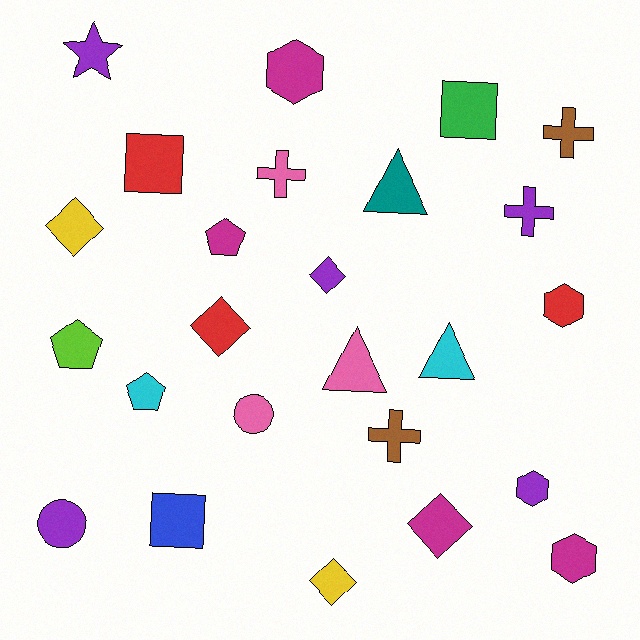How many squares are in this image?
There are 3 squares.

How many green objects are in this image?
There is 1 green object.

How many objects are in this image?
There are 25 objects.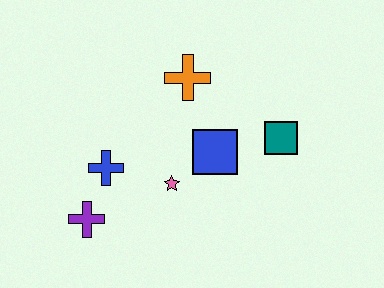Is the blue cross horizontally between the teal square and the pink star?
No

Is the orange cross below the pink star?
No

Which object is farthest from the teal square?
The purple cross is farthest from the teal square.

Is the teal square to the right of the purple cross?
Yes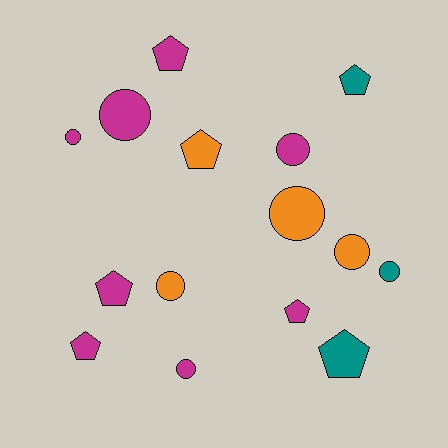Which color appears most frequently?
Magenta, with 8 objects.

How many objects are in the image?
There are 15 objects.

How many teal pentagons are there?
There are 2 teal pentagons.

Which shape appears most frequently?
Circle, with 8 objects.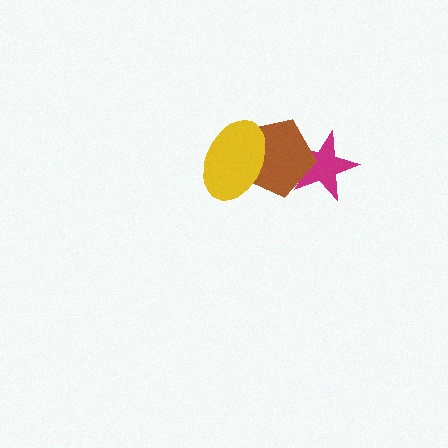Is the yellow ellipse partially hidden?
No, no other shape covers it.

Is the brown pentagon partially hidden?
Yes, it is partially covered by another shape.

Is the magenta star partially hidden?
Yes, it is partially covered by another shape.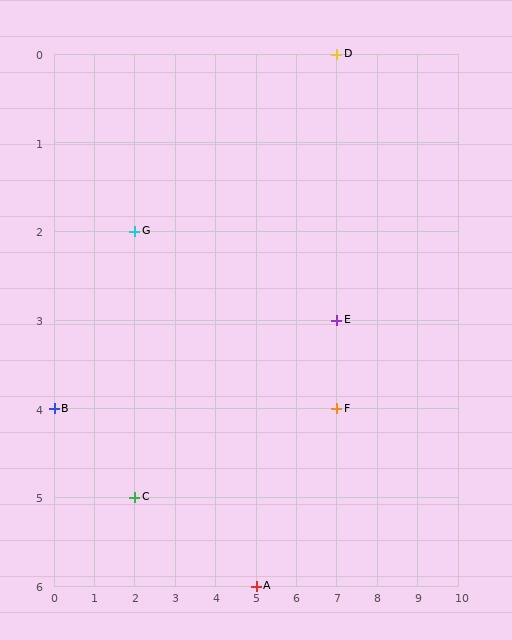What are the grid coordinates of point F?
Point F is at grid coordinates (7, 4).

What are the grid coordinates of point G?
Point G is at grid coordinates (2, 2).